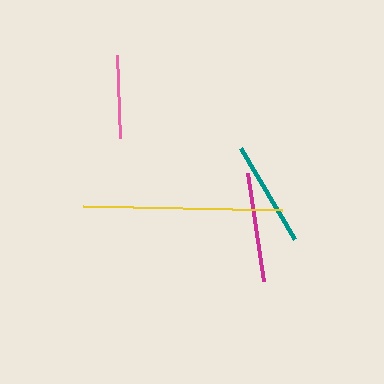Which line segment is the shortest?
The pink line is the shortest at approximately 83 pixels.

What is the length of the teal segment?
The teal segment is approximately 105 pixels long.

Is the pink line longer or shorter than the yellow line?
The yellow line is longer than the pink line.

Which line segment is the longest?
The yellow line is the longest at approximately 199 pixels.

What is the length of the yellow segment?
The yellow segment is approximately 199 pixels long.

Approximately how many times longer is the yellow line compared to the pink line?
The yellow line is approximately 2.4 times the length of the pink line.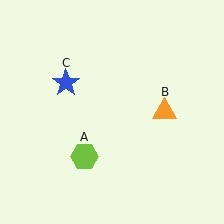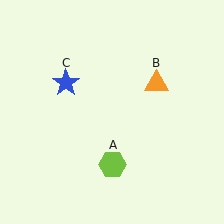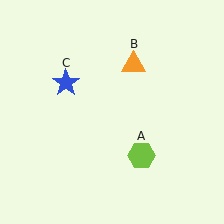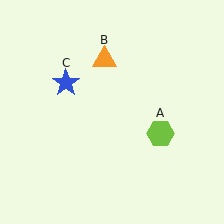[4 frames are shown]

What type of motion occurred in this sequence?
The lime hexagon (object A), orange triangle (object B) rotated counterclockwise around the center of the scene.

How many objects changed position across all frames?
2 objects changed position: lime hexagon (object A), orange triangle (object B).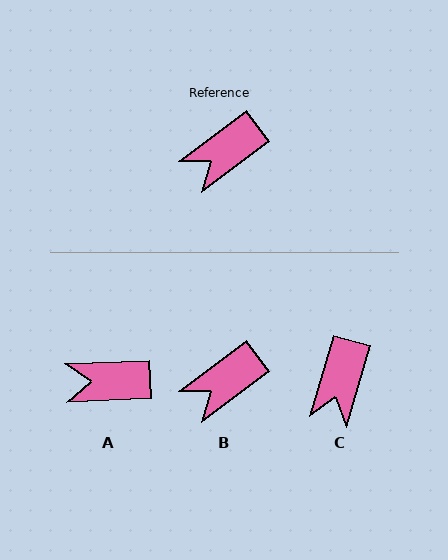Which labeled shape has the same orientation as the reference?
B.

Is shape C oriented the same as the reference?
No, it is off by about 37 degrees.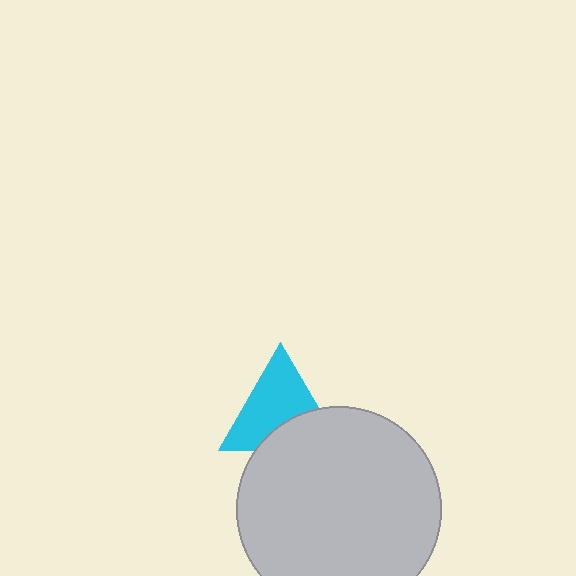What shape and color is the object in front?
The object in front is a light gray circle.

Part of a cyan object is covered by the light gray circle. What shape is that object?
It is a triangle.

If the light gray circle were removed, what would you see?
You would see the complete cyan triangle.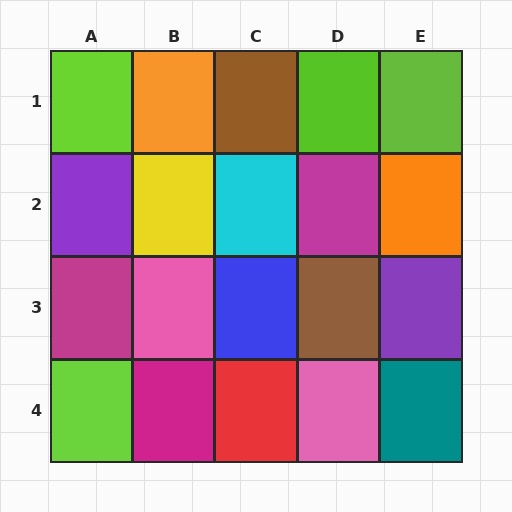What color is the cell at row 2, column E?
Orange.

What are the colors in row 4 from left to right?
Lime, magenta, red, pink, teal.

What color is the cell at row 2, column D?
Magenta.